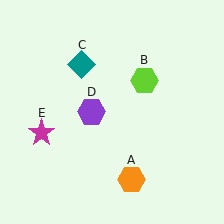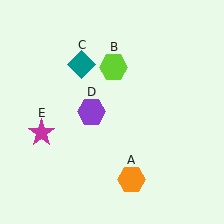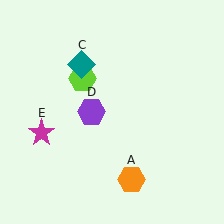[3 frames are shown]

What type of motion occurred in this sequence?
The lime hexagon (object B) rotated counterclockwise around the center of the scene.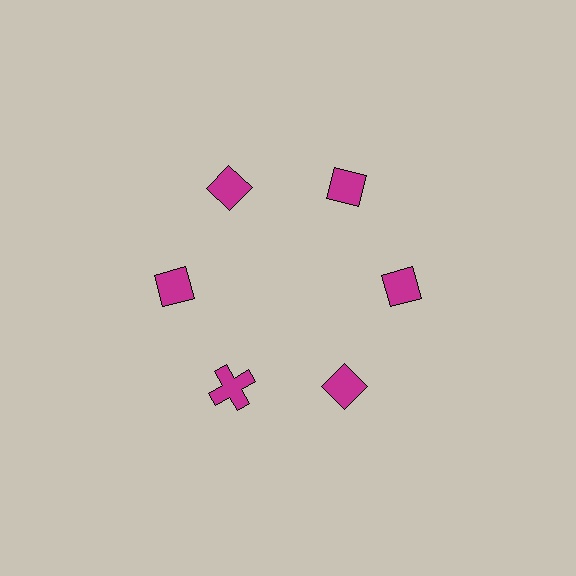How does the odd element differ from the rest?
It has a different shape: cross instead of diamond.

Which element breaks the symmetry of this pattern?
The magenta cross at roughly the 7 o'clock position breaks the symmetry. All other shapes are magenta diamonds.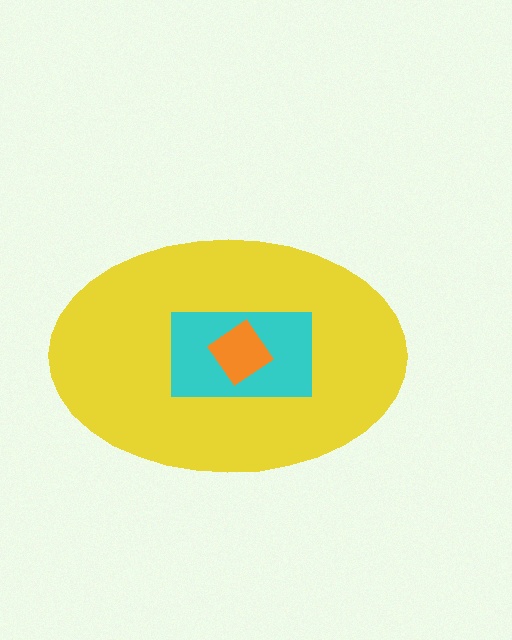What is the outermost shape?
The yellow ellipse.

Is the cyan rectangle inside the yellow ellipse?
Yes.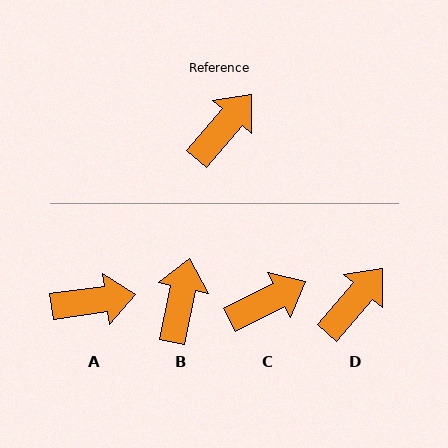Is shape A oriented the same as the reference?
No, it is off by about 41 degrees.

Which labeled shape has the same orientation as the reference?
D.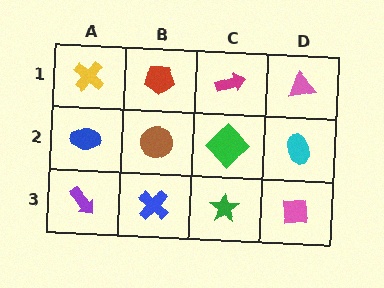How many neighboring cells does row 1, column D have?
2.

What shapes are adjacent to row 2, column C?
A magenta arrow (row 1, column C), a green star (row 3, column C), a brown circle (row 2, column B), a cyan ellipse (row 2, column D).